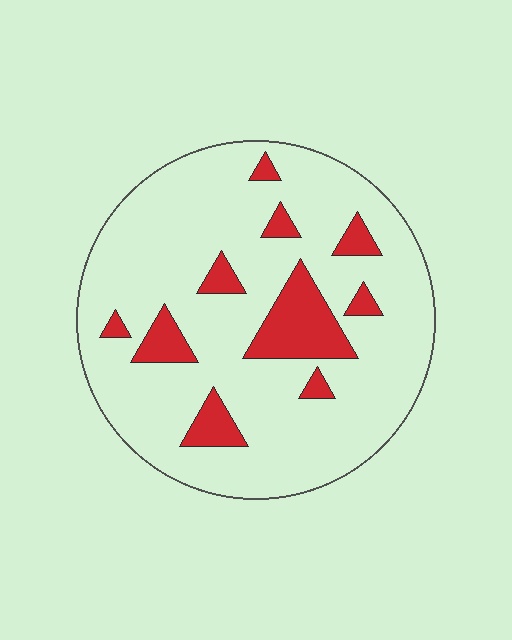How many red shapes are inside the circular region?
10.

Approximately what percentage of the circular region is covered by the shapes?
Approximately 15%.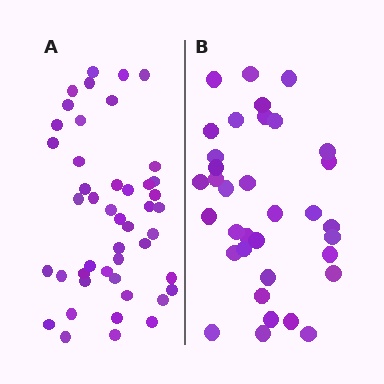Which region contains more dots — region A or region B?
Region A (the left region) has more dots.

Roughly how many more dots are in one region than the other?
Region A has roughly 12 or so more dots than region B.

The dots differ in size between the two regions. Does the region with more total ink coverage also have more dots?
No. Region B has more total ink coverage because its dots are larger, but region A actually contains more individual dots. Total area can be misleading — the number of items is what matters here.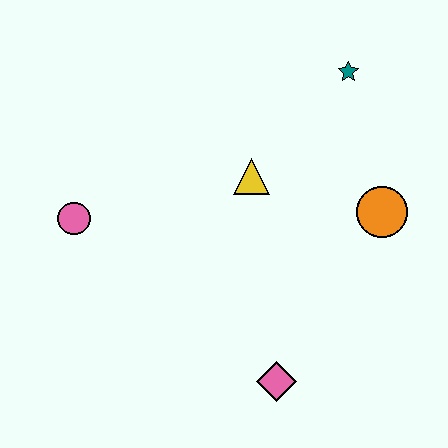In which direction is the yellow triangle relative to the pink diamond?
The yellow triangle is above the pink diamond.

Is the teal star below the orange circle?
No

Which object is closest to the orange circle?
The yellow triangle is closest to the orange circle.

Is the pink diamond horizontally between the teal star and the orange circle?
No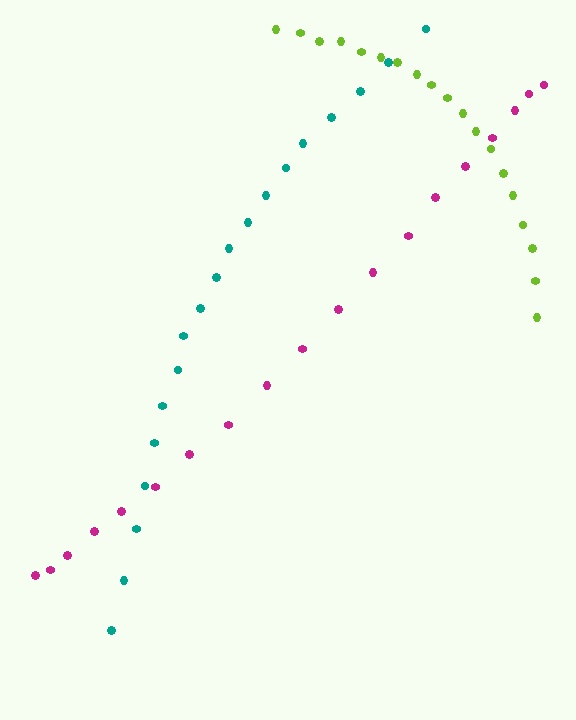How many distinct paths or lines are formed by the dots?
There are 3 distinct paths.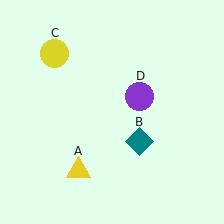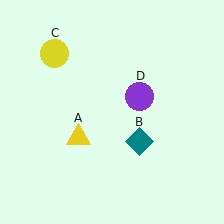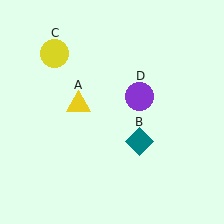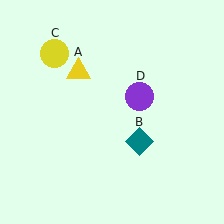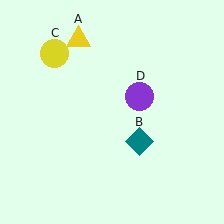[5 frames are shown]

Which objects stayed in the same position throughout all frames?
Teal diamond (object B) and yellow circle (object C) and purple circle (object D) remained stationary.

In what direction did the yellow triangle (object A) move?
The yellow triangle (object A) moved up.